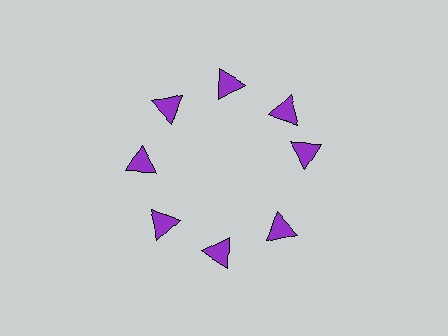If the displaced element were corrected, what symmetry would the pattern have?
It would have 8-fold rotational symmetry — the pattern would map onto itself every 45 degrees.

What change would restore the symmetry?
The symmetry would be restored by rotating it back into even spacing with its neighbors so that all 8 triangles sit at equal angles and equal distance from the center.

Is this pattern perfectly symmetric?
No. The 8 purple triangles are arranged in a ring, but one element near the 3 o'clock position is rotated out of alignment along the ring, breaking the 8-fold rotational symmetry.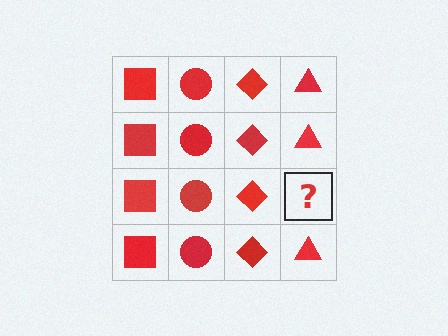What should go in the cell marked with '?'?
The missing cell should contain a red triangle.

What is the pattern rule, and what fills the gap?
The rule is that each column has a consistent shape. The gap should be filled with a red triangle.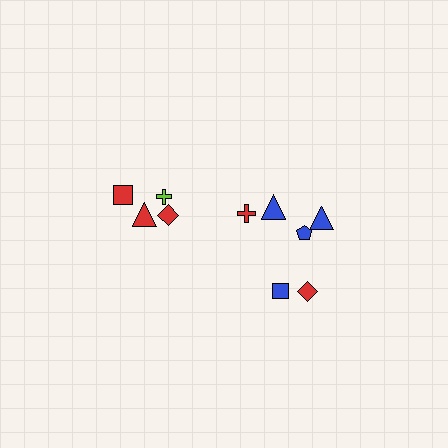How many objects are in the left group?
There are 4 objects.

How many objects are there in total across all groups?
There are 10 objects.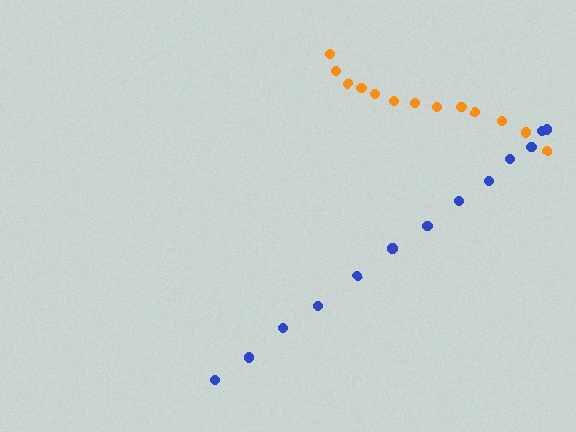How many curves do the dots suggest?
There are 2 distinct paths.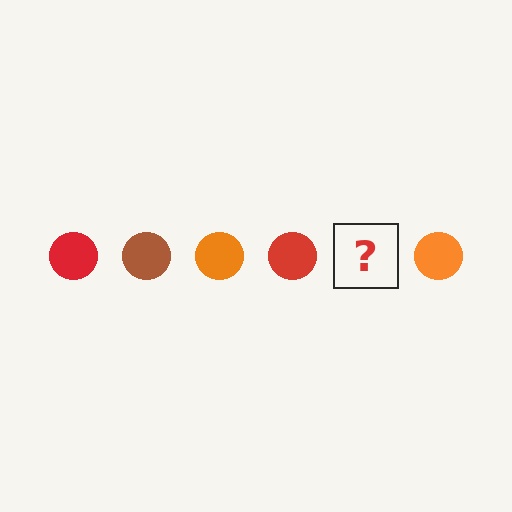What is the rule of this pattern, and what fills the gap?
The rule is that the pattern cycles through red, brown, orange circles. The gap should be filled with a brown circle.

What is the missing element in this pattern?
The missing element is a brown circle.